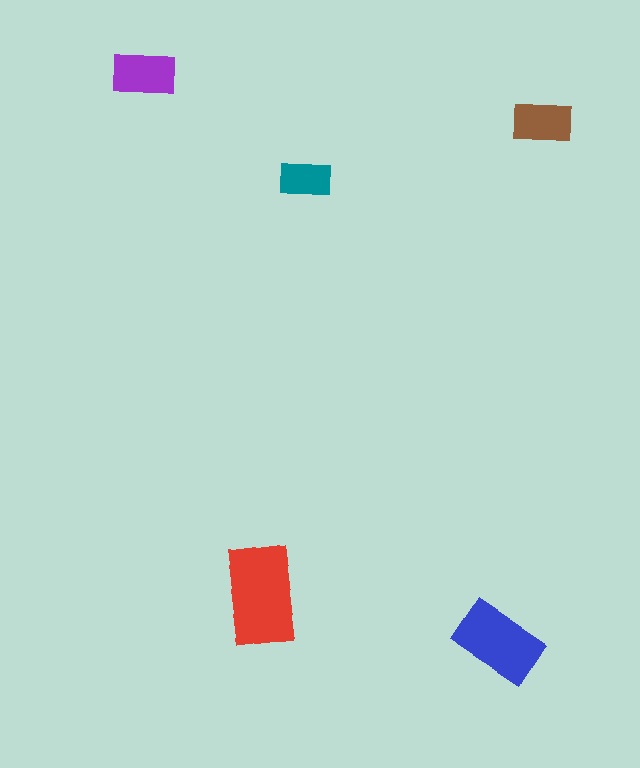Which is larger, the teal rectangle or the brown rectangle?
The brown one.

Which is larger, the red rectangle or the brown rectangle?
The red one.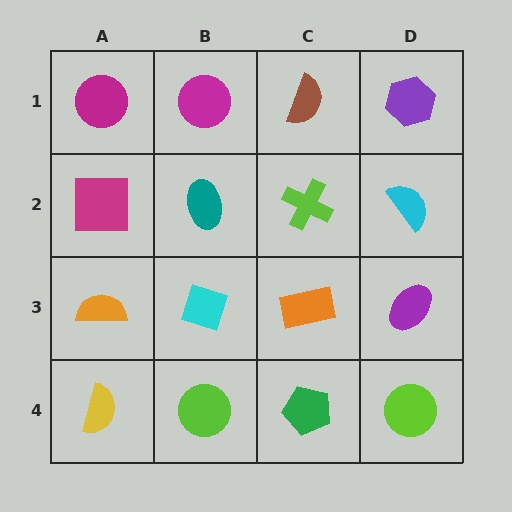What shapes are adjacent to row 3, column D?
A cyan semicircle (row 2, column D), a lime circle (row 4, column D), an orange rectangle (row 3, column C).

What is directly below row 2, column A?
An orange semicircle.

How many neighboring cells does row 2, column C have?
4.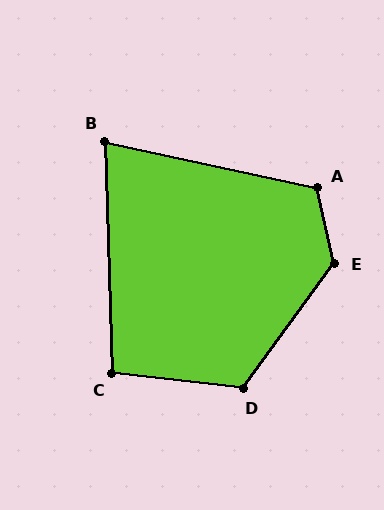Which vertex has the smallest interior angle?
B, at approximately 76 degrees.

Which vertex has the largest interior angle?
E, at approximately 131 degrees.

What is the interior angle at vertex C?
Approximately 98 degrees (obtuse).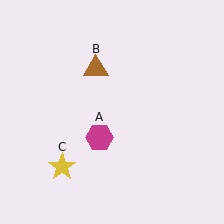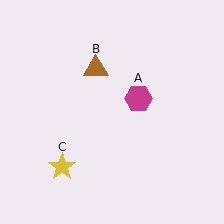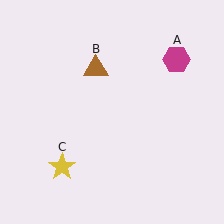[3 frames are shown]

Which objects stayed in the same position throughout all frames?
Brown triangle (object B) and yellow star (object C) remained stationary.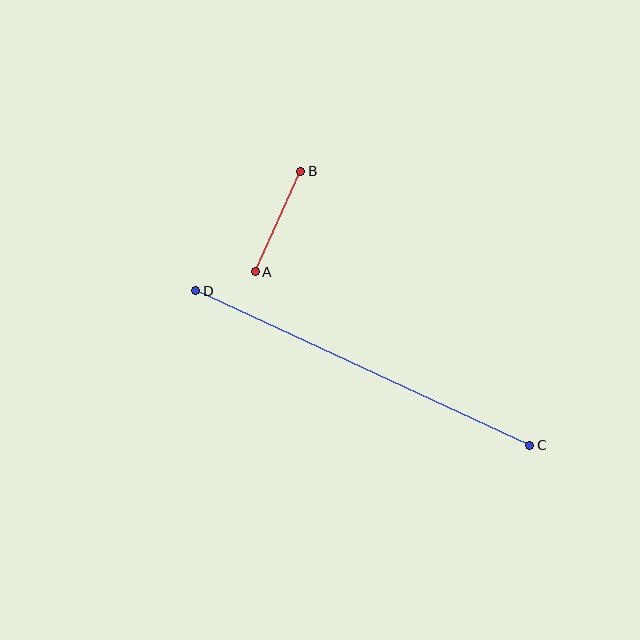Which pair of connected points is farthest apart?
Points C and D are farthest apart.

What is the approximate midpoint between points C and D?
The midpoint is at approximately (363, 368) pixels.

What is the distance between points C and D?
The distance is approximately 368 pixels.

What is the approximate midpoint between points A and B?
The midpoint is at approximately (278, 221) pixels.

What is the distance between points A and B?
The distance is approximately 110 pixels.